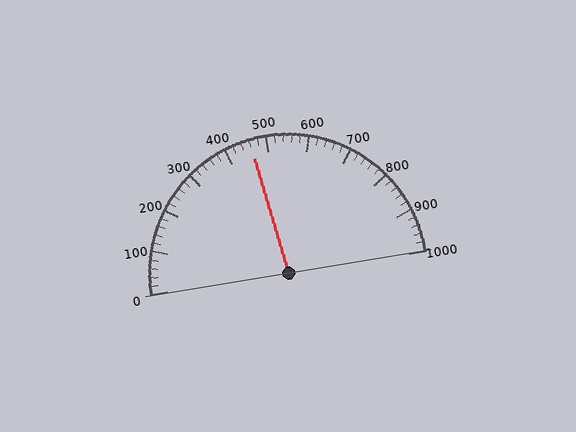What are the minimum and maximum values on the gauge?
The gauge ranges from 0 to 1000.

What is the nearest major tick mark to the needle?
The nearest major tick mark is 500.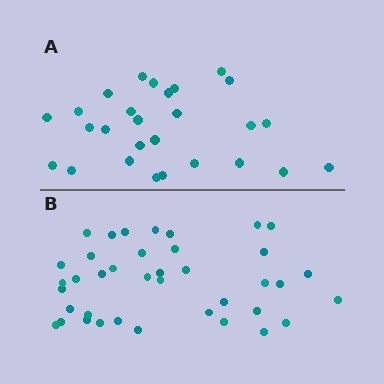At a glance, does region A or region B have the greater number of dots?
Region B (the bottom region) has more dots.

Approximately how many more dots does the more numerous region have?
Region B has roughly 12 or so more dots than region A.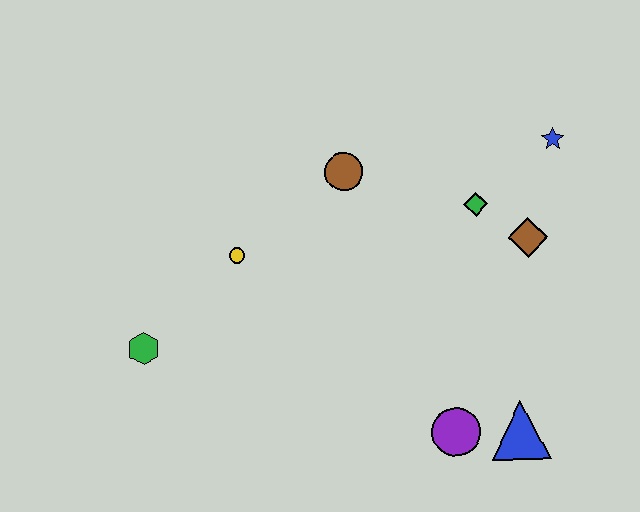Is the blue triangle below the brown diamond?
Yes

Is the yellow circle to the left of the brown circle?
Yes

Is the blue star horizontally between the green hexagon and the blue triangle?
No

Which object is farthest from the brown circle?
The blue triangle is farthest from the brown circle.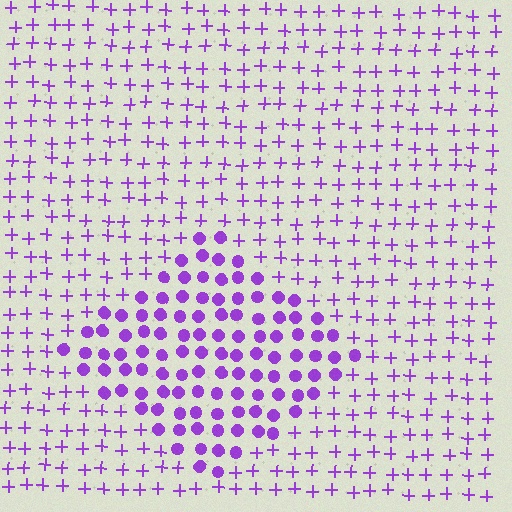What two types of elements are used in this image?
The image uses circles inside the diamond region and plus signs outside it.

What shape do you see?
I see a diamond.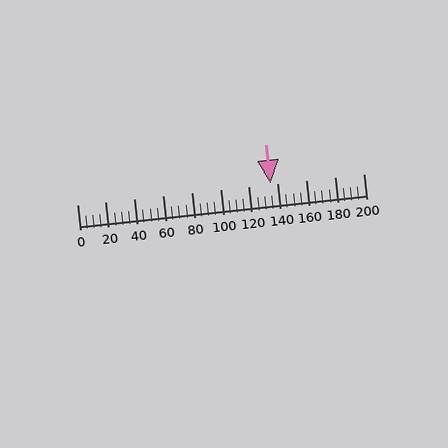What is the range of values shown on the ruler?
The ruler shows values from 0 to 200.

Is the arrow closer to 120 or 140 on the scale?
The arrow is closer to 140.